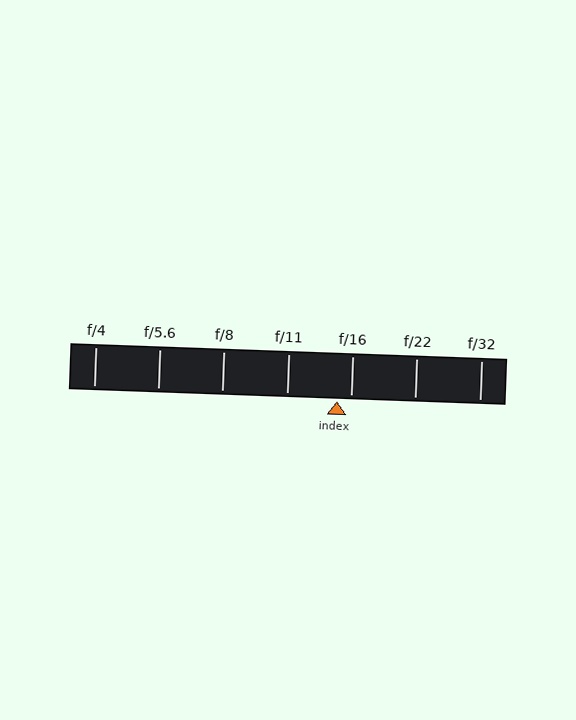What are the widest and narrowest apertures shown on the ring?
The widest aperture shown is f/4 and the narrowest is f/32.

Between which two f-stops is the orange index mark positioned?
The index mark is between f/11 and f/16.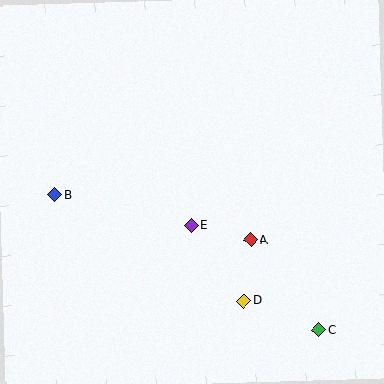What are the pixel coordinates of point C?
Point C is at (319, 330).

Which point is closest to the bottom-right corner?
Point C is closest to the bottom-right corner.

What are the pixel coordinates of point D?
Point D is at (244, 301).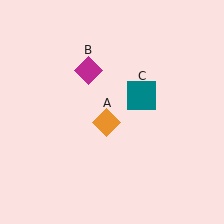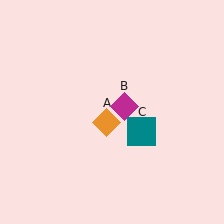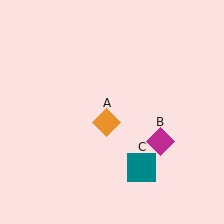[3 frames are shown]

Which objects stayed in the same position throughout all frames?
Orange diamond (object A) remained stationary.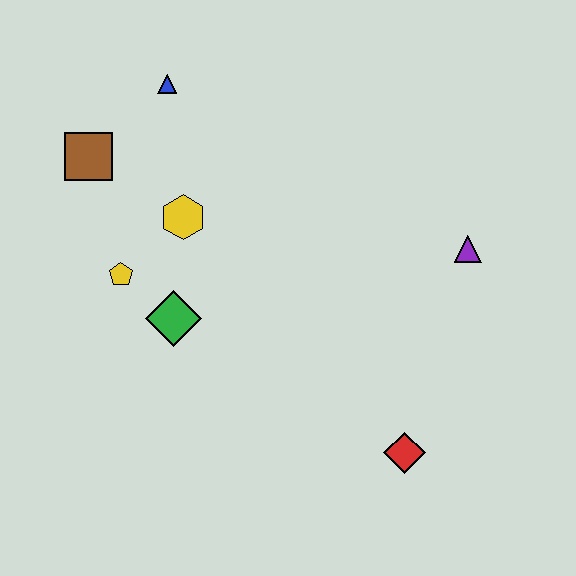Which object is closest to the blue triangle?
The brown square is closest to the blue triangle.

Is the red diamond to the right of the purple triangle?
No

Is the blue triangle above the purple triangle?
Yes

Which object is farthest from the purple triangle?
The brown square is farthest from the purple triangle.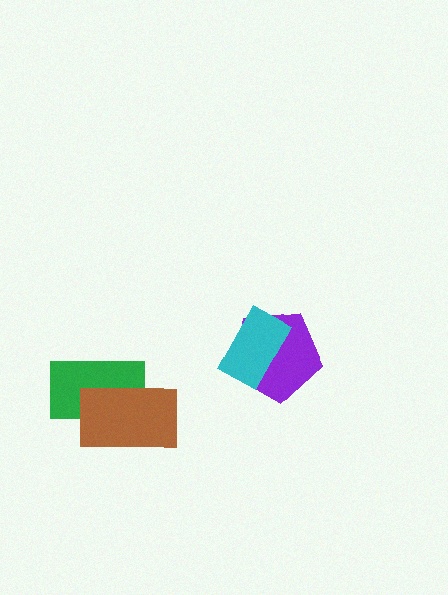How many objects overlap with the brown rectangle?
1 object overlaps with the brown rectangle.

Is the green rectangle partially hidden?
Yes, it is partially covered by another shape.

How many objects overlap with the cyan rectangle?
1 object overlaps with the cyan rectangle.